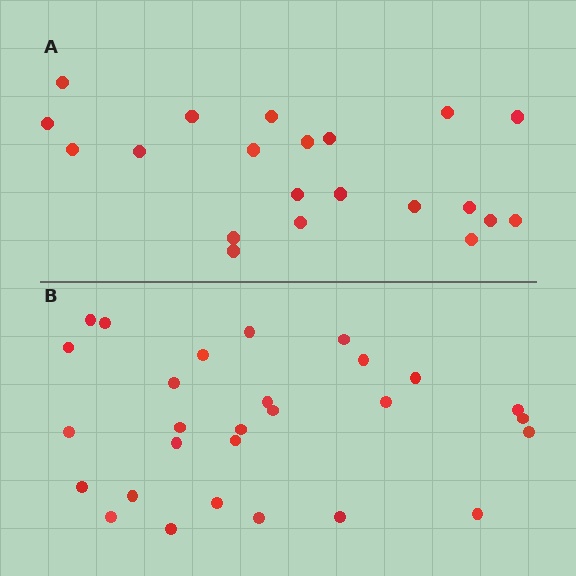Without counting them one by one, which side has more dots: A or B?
Region B (the bottom region) has more dots.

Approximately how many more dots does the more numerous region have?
Region B has roughly 8 or so more dots than region A.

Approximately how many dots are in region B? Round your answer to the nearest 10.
About 30 dots. (The exact count is 28, which rounds to 30.)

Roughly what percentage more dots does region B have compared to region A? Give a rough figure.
About 35% more.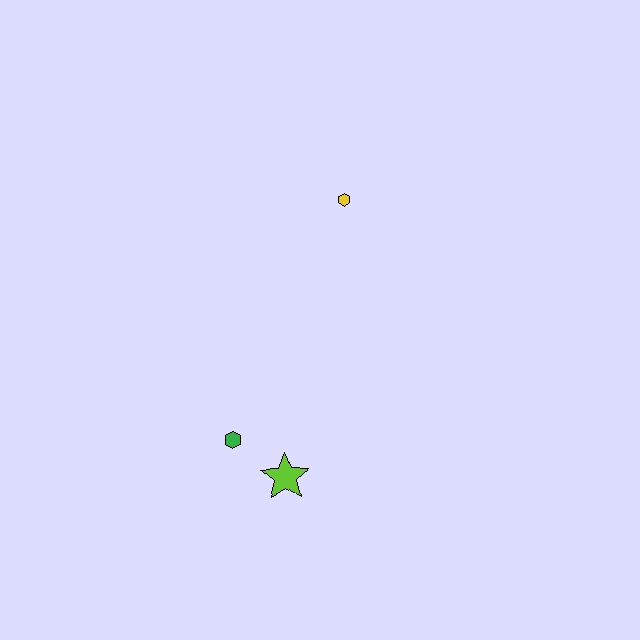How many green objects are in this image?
There is 1 green object.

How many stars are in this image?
There is 1 star.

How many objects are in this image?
There are 3 objects.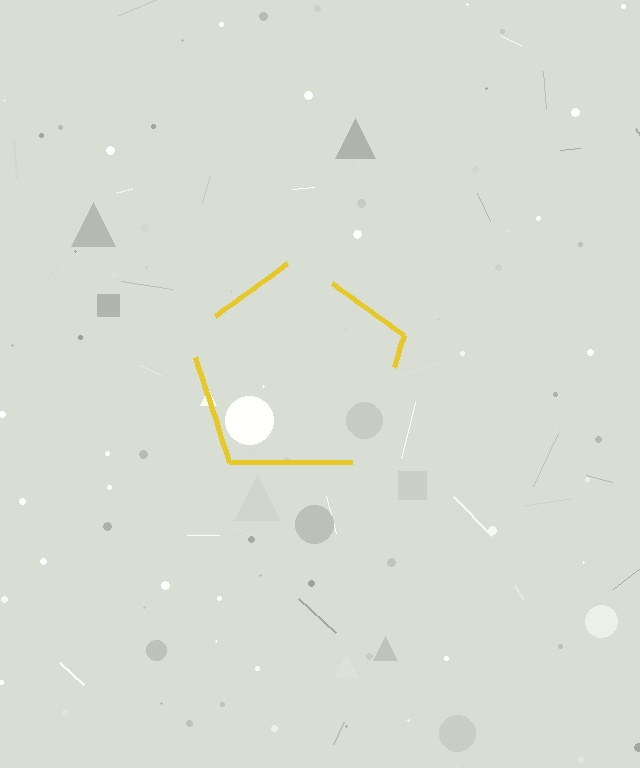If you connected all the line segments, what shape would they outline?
They would outline a pentagon.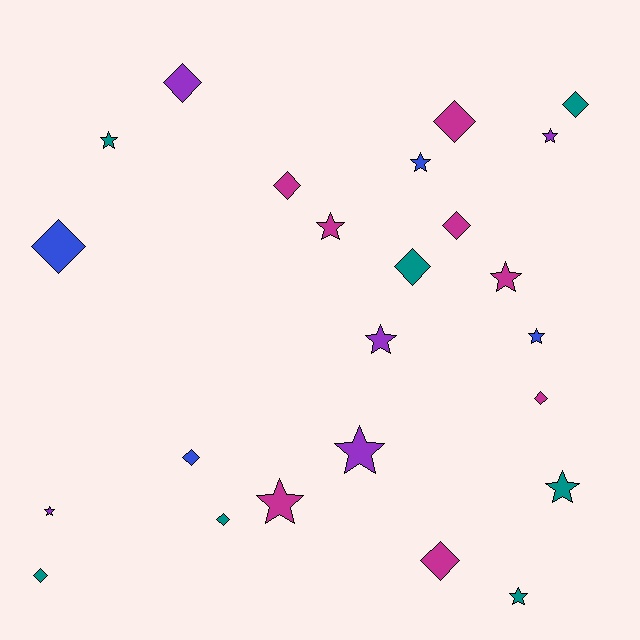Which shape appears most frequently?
Star, with 12 objects.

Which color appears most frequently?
Magenta, with 8 objects.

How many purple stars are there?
There are 4 purple stars.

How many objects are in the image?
There are 24 objects.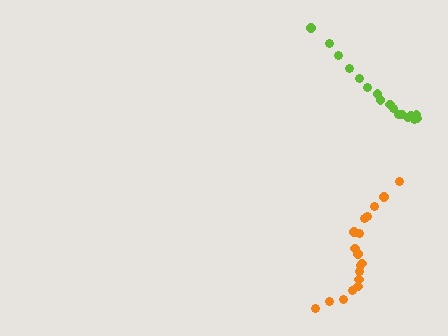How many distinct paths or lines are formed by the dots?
There are 2 distinct paths.